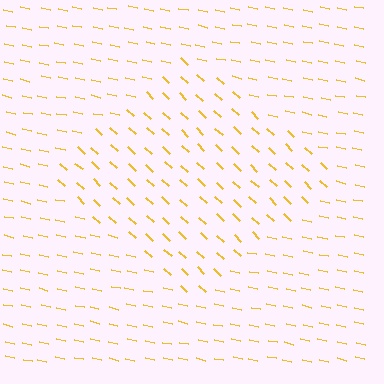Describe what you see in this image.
The image is filled with small yellow line segments. A diamond region in the image has lines oriented differently from the surrounding lines, creating a visible texture boundary.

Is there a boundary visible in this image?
Yes, there is a texture boundary formed by a change in line orientation.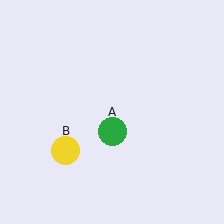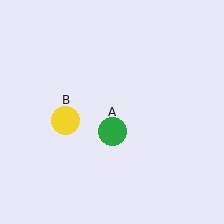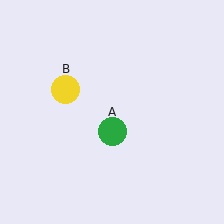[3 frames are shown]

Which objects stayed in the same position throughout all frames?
Green circle (object A) remained stationary.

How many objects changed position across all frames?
1 object changed position: yellow circle (object B).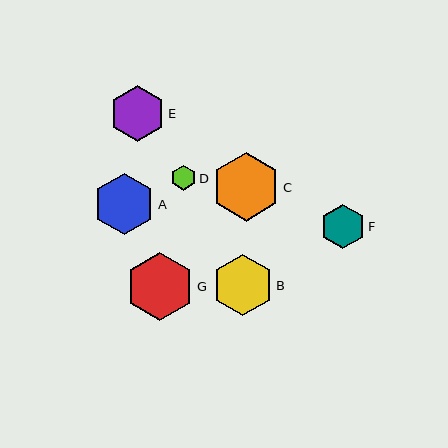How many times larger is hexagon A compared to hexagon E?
Hexagon A is approximately 1.1 times the size of hexagon E.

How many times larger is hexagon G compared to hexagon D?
Hexagon G is approximately 2.7 times the size of hexagon D.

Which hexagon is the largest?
Hexagon G is the largest with a size of approximately 68 pixels.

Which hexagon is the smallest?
Hexagon D is the smallest with a size of approximately 25 pixels.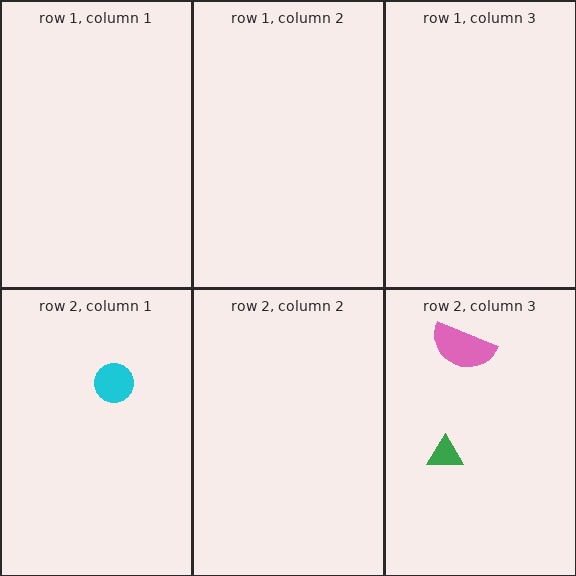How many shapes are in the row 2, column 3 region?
2.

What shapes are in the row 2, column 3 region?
The pink semicircle, the green triangle.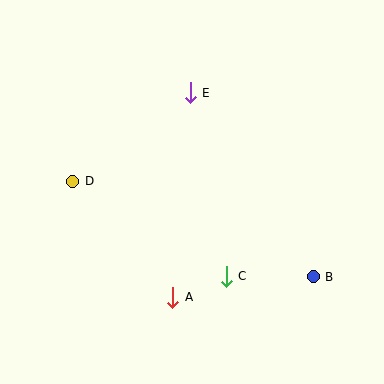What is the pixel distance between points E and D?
The distance between E and D is 147 pixels.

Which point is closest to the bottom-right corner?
Point B is closest to the bottom-right corner.